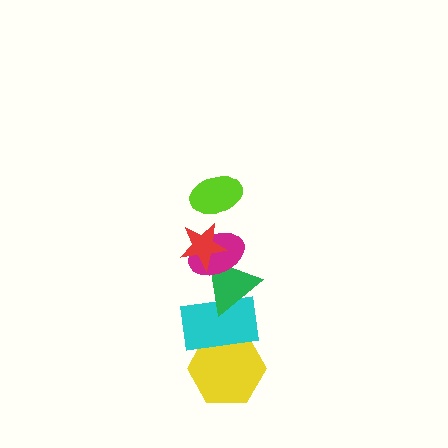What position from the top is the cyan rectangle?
The cyan rectangle is 5th from the top.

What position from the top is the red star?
The red star is 2nd from the top.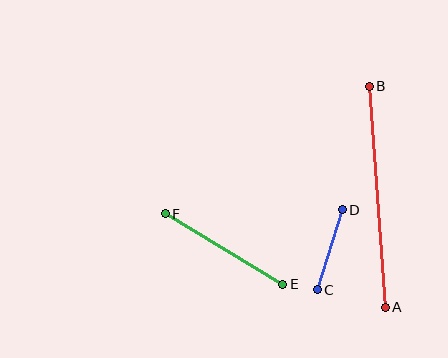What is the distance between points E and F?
The distance is approximately 137 pixels.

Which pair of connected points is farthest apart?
Points A and B are farthest apart.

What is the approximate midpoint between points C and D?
The midpoint is at approximately (330, 250) pixels.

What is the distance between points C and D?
The distance is approximately 84 pixels.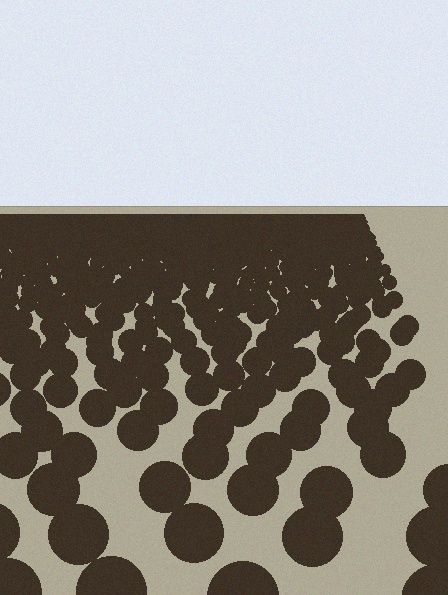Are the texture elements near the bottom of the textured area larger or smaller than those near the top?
Larger. Near the bottom, elements are closer to the viewer and appear at a bigger on-screen size.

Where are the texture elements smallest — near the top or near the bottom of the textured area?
Near the top.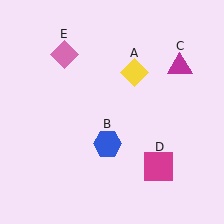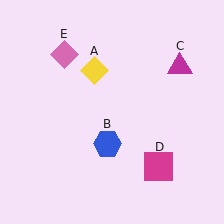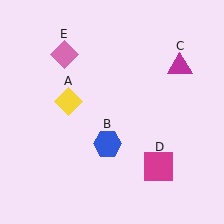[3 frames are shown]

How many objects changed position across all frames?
1 object changed position: yellow diamond (object A).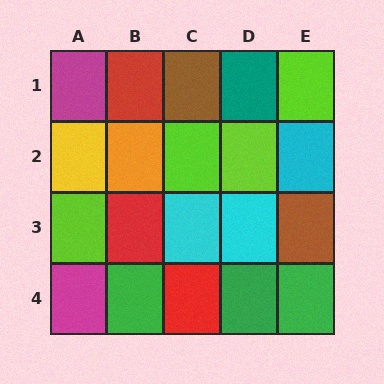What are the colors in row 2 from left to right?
Yellow, orange, lime, lime, cyan.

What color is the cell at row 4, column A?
Magenta.